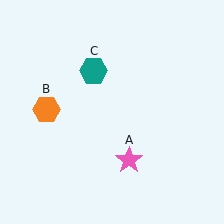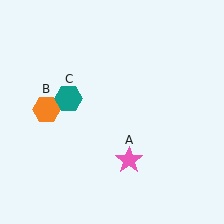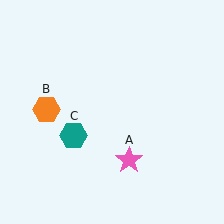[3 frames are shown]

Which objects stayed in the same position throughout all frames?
Pink star (object A) and orange hexagon (object B) remained stationary.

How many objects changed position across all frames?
1 object changed position: teal hexagon (object C).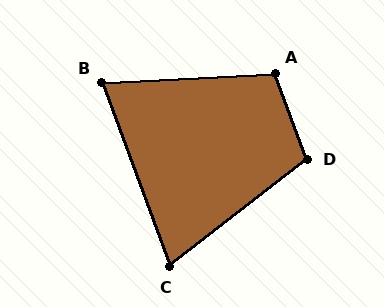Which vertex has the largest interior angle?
A, at approximately 108 degrees.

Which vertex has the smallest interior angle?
C, at approximately 72 degrees.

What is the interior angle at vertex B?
Approximately 72 degrees (acute).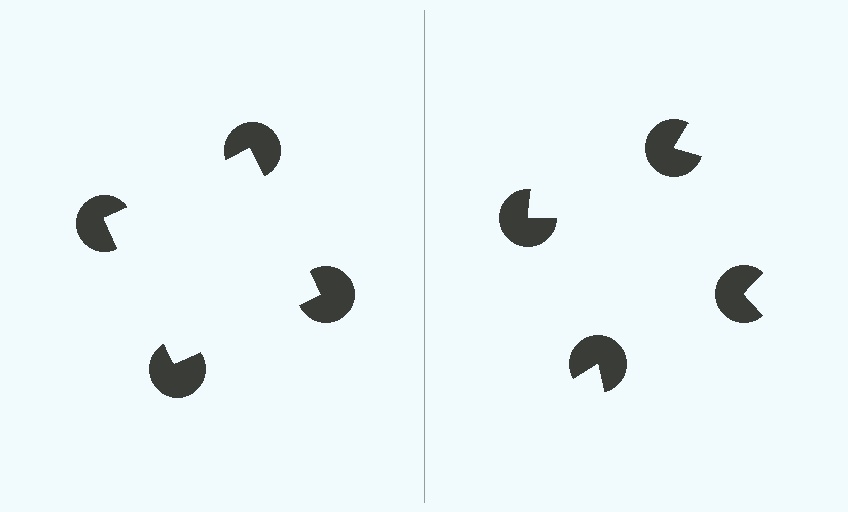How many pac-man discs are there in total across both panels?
8 — 4 on each side.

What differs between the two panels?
The pac-man discs are positioned identically on both sides; only the wedge orientations differ. On the left they align to a square; on the right they are misaligned.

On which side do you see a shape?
An illusory square appears on the left side. On the right side the wedge cuts are rotated, so no coherent shape forms.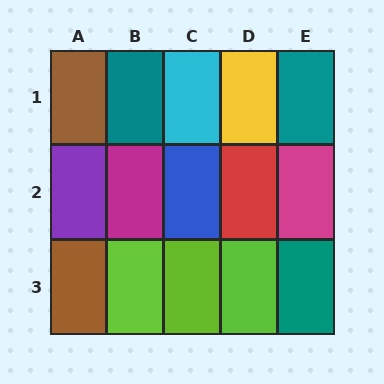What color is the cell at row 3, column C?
Lime.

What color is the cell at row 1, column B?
Teal.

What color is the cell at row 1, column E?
Teal.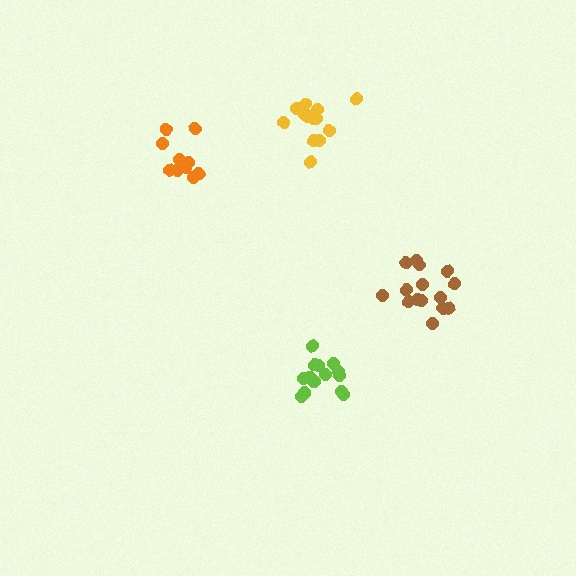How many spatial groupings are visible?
There are 4 spatial groupings.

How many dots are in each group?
Group 1: 14 dots, Group 2: 11 dots, Group 3: 15 dots, Group 4: 15 dots (55 total).